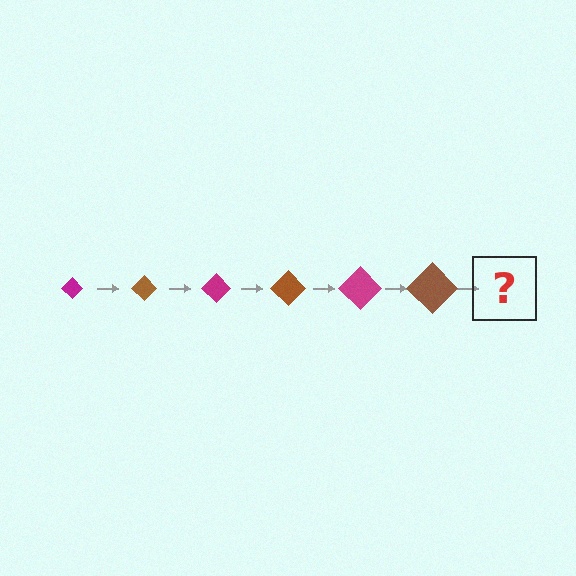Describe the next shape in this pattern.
It should be a magenta diamond, larger than the previous one.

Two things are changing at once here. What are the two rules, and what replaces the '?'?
The two rules are that the diamond grows larger each step and the color cycles through magenta and brown. The '?' should be a magenta diamond, larger than the previous one.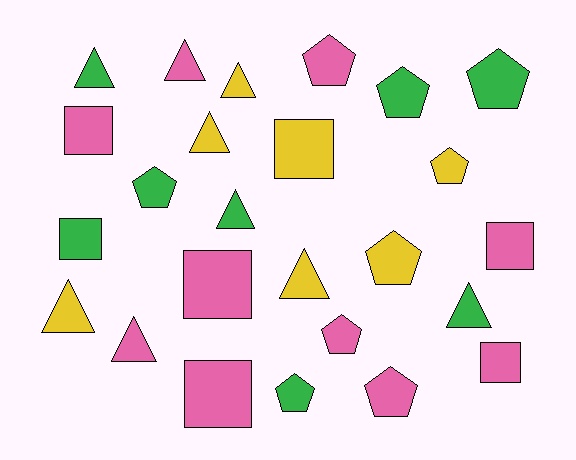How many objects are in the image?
There are 25 objects.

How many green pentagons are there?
There are 4 green pentagons.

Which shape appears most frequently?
Pentagon, with 9 objects.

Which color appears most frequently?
Pink, with 10 objects.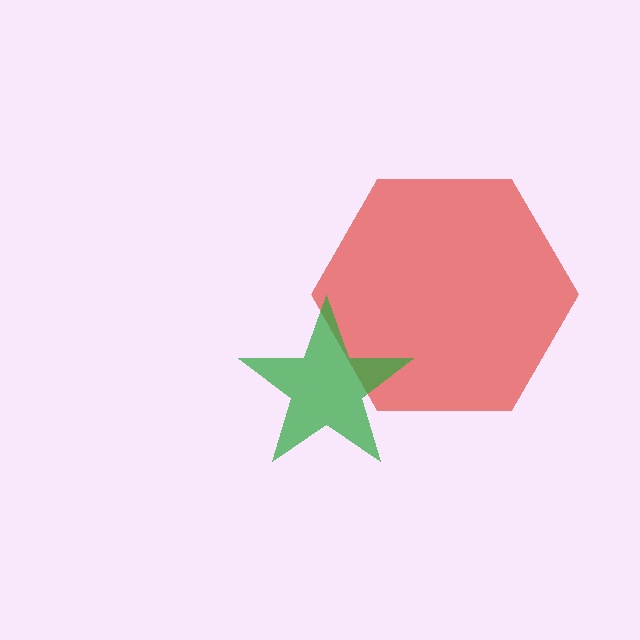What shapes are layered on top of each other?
The layered shapes are: a red hexagon, a green star.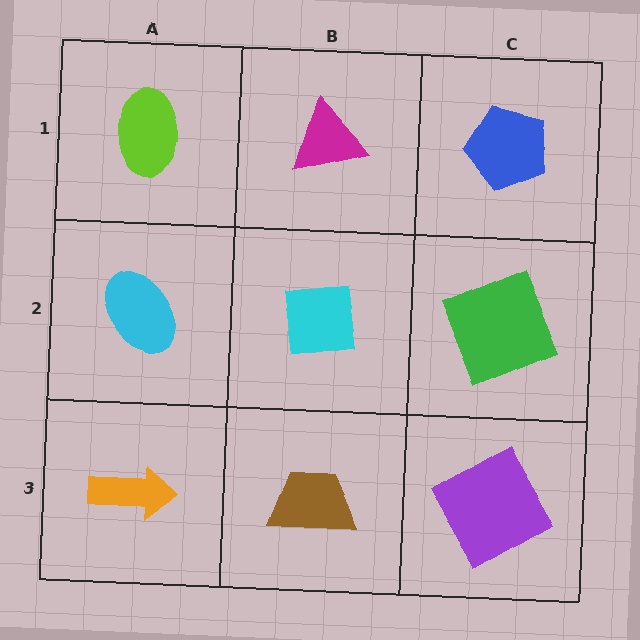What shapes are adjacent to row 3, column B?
A cyan square (row 2, column B), an orange arrow (row 3, column A), a purple square (row 3, column C).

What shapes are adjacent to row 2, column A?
A lime ellipse (row 1, column A), an orange arrow (row 3, column A), a cyan square (row 2, column B).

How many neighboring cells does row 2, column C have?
3.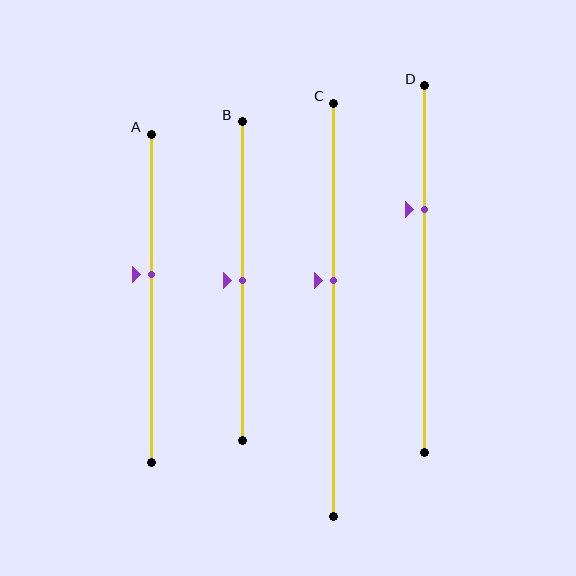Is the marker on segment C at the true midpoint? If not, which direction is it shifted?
No, the marker on segment C is shifted upward by about 7% of the segment length.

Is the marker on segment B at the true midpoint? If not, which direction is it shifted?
Yes, the marker on segment B is at the true midpoint.